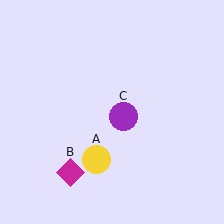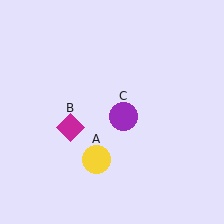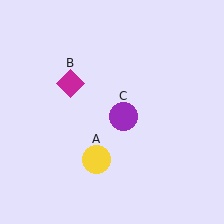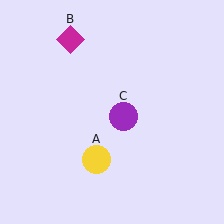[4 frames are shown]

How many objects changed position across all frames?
1 object changed position: magenta diamond (object B).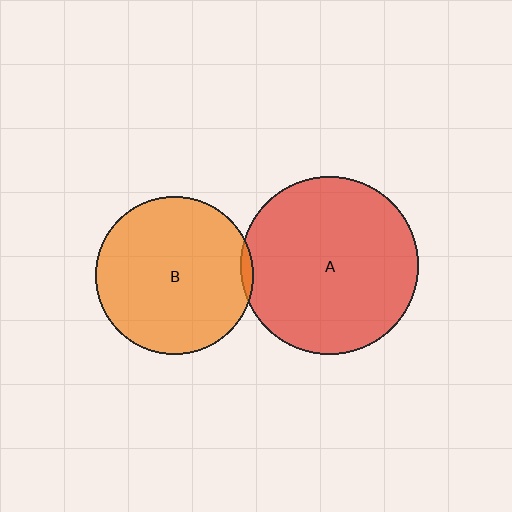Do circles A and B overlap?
Yes.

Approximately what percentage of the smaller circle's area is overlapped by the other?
Approximately 5%.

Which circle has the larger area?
Circle A (red).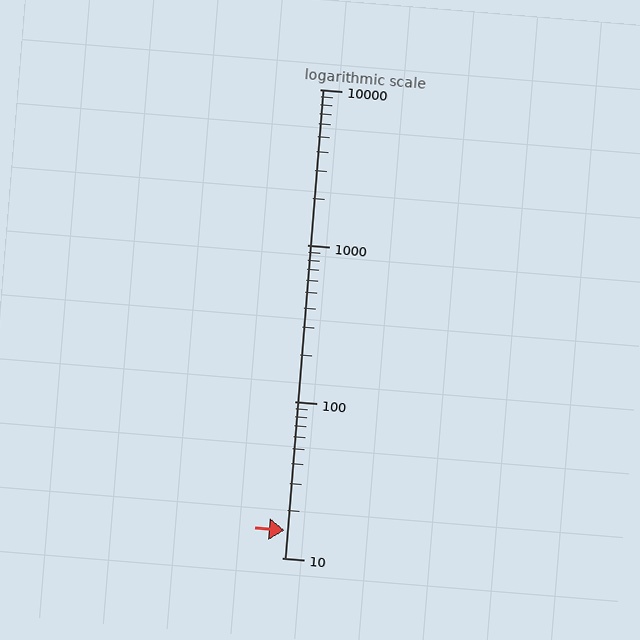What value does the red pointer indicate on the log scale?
The pointer indicates approximately 15.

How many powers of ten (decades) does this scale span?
The scale spans 3 decades, from 10 to 10000.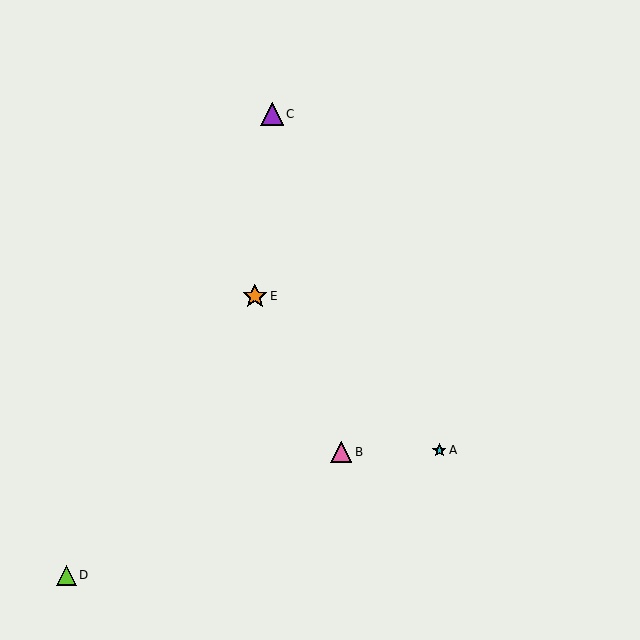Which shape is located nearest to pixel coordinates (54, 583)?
The lime triangle (labeled D) at (67, 575) is nearest to that location.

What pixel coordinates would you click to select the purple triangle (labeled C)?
Click at (272, 114) to select the purple triangle C.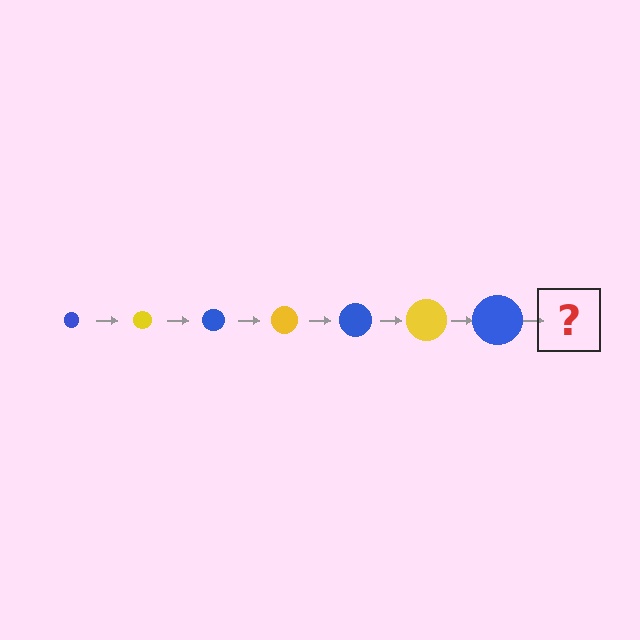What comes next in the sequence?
The next element should be a yellow circle, larger than the previous one.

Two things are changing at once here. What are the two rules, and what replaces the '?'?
The two rules are that the circle grows larger each step and the color cycles through blue and yellow. The '?' should be a yellow circle, larger than the previous one.